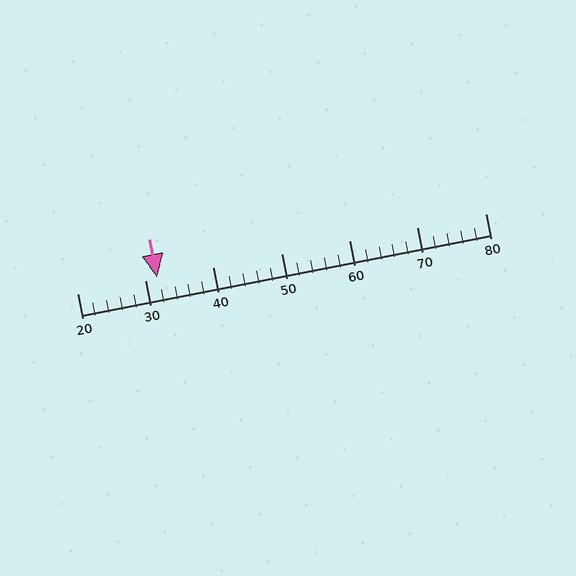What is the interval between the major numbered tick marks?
The major tick marks are spaced 10 units apart.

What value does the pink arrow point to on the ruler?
The pink arrow points to approximately 32.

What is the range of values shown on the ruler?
The ruler shows values from 20 to 80.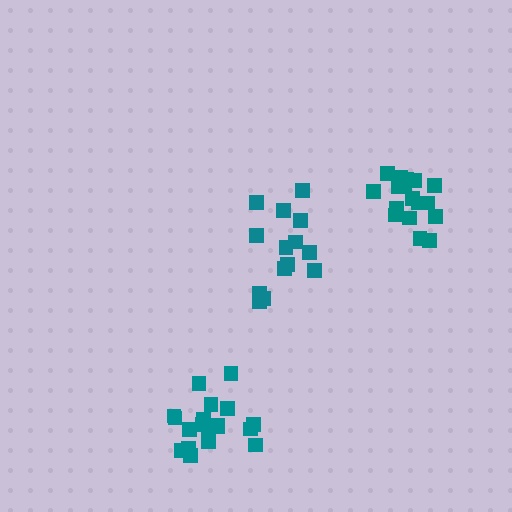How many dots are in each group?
Group 1: 14 dots, Group 2: 19 dots, Group 3: 18 dots (51 total).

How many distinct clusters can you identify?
There are 3 distinct clusters.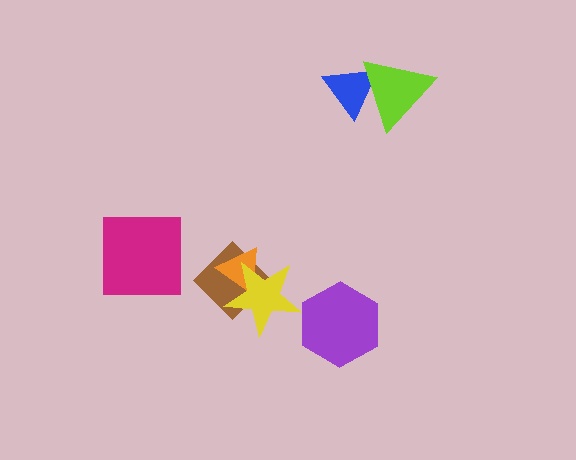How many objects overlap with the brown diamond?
2 objects overlap with the brown diamond.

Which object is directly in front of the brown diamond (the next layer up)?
The orange triangle is directly in front of the brown diamond.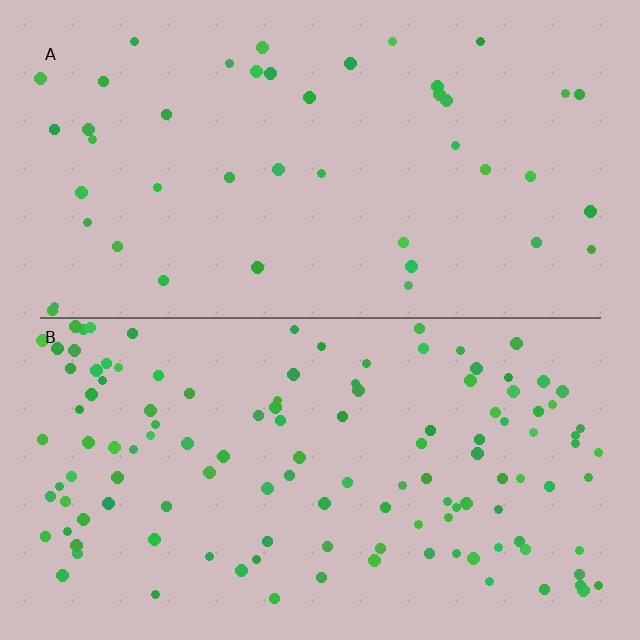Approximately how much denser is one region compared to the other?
Approximately 2.9× — region B over region A.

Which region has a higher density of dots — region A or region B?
B (the bottom).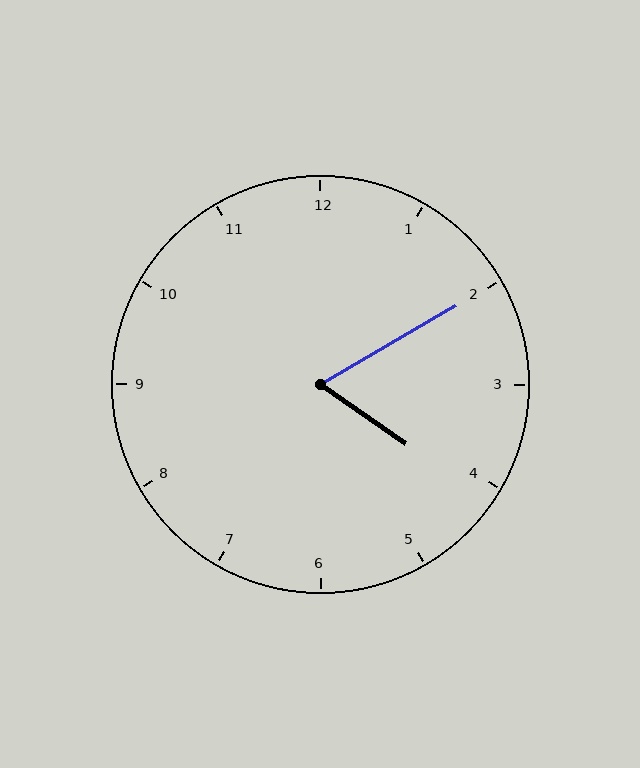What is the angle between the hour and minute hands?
Approximately 65 degrees.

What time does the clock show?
4:10.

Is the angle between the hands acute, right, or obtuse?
It is acute.